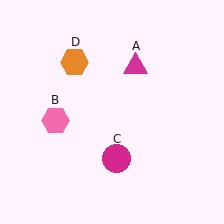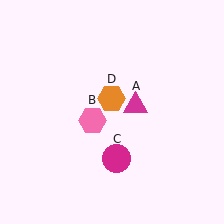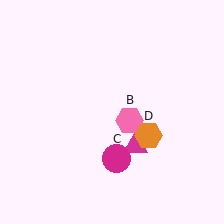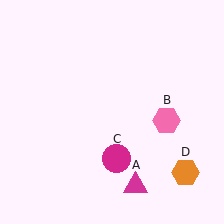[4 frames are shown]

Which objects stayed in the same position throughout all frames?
Magenta circle (object C) remained stationary.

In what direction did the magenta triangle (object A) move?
The magenta triangle (object A) moved down.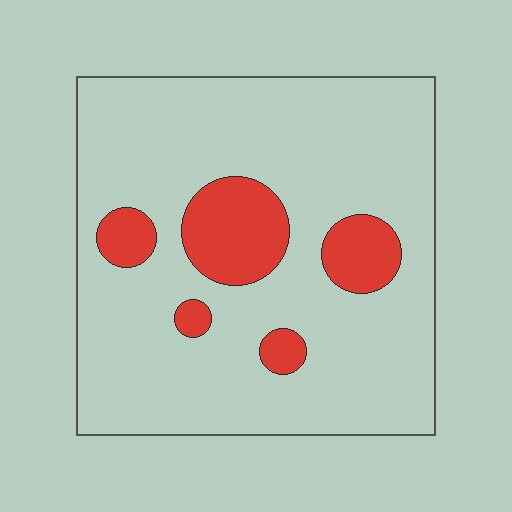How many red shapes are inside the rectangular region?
5.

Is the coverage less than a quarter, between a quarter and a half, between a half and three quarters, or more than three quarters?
Less than a quarter.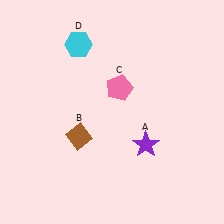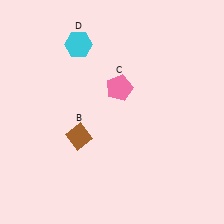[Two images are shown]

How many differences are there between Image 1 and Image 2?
There is 1 difference between the two images.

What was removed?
The purple star (A) was removed in Image 2.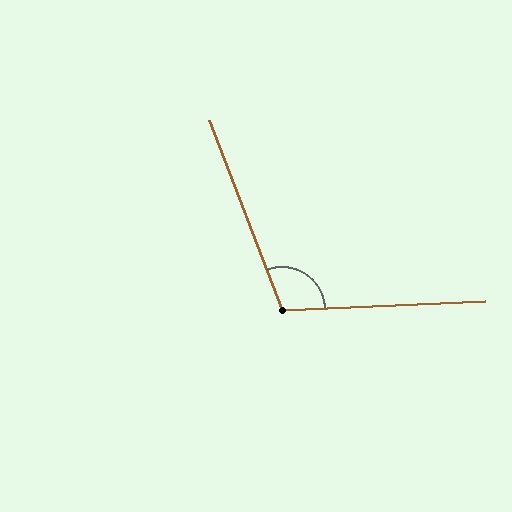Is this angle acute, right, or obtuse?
It is obtuse.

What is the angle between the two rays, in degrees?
Approximately 109 degrees.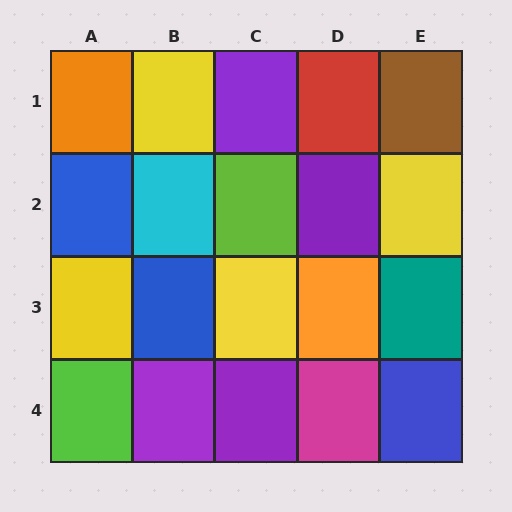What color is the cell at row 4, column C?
Purple.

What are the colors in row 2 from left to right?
Blue, cyan, lime, purple, yellow.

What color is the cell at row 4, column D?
Magenta.